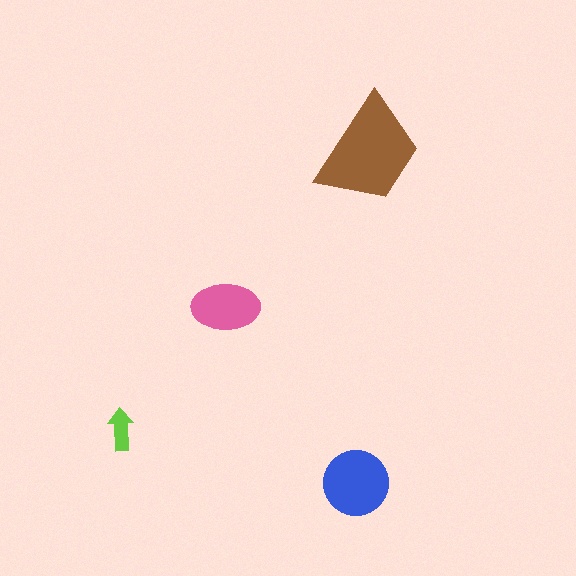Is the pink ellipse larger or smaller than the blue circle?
Smaller.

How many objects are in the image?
There are 4 objects in the image.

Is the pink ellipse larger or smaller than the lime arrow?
Larger.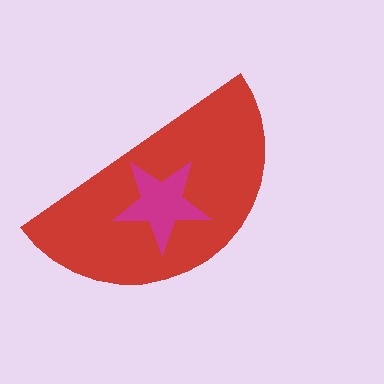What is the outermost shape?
The red semicircle.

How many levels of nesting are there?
2.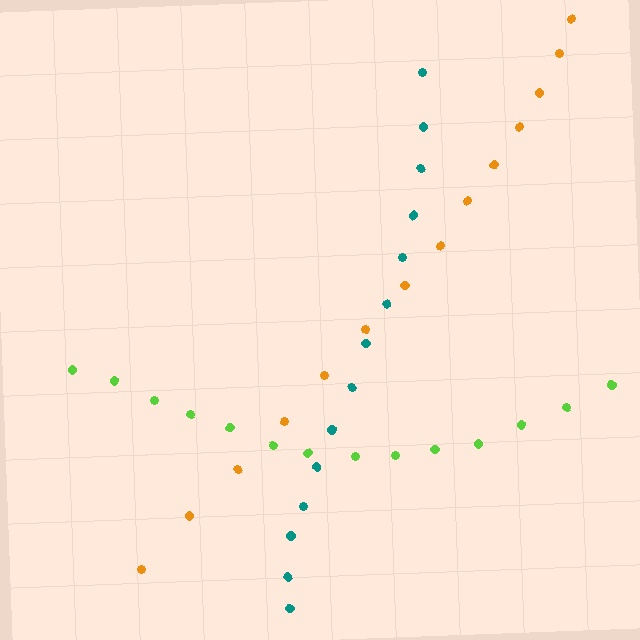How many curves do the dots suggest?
There are 3 distinct paths.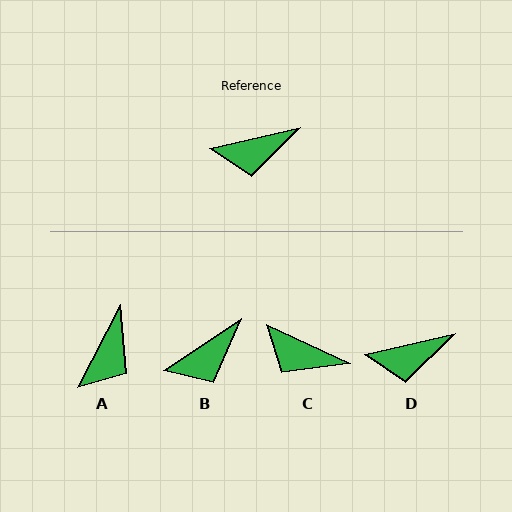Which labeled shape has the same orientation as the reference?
D.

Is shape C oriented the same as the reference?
No, it is off by about 38 degrees.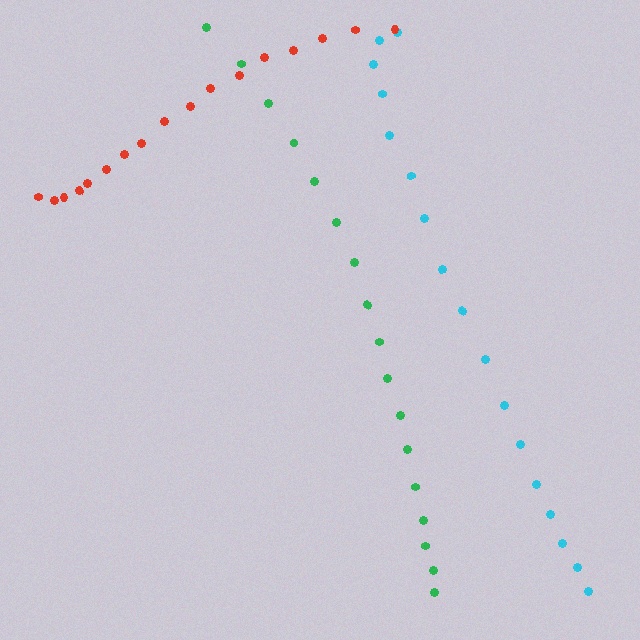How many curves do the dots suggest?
There are 3 distinct paths.